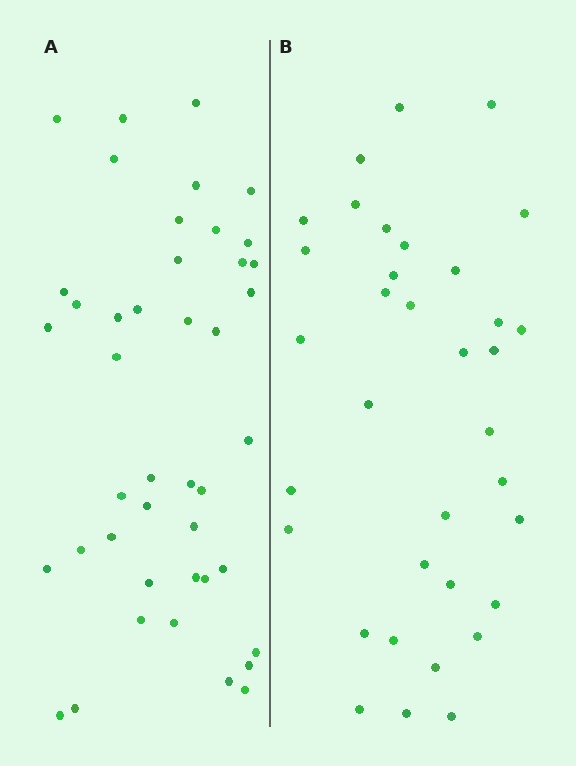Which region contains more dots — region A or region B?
Region A (the left region) has more dots.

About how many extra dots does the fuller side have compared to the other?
Region A has roughly 8 or so more dots than region B.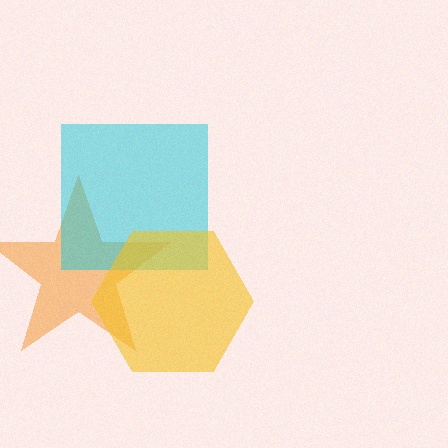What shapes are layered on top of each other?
The layered shapes are: an orange star, a cyan square, a yellow hexagon.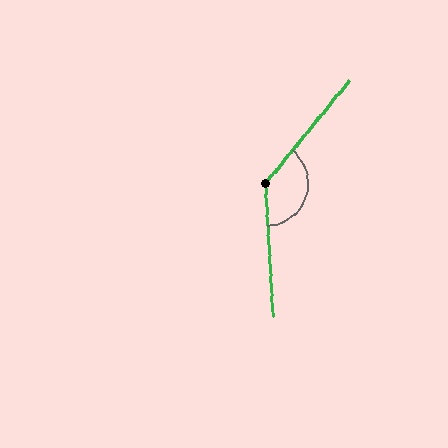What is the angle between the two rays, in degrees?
Approximately 138 degrees.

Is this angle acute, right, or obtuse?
It is obtuse.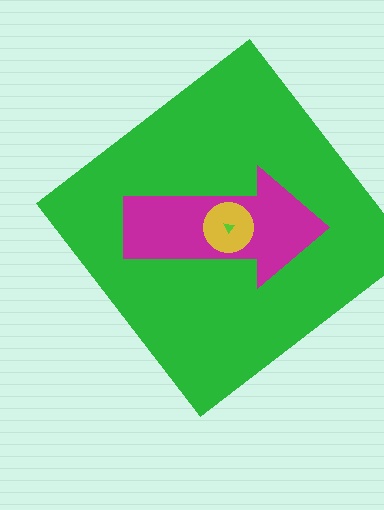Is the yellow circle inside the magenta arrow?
Yes.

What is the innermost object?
The lime triangle.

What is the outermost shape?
The green diamond.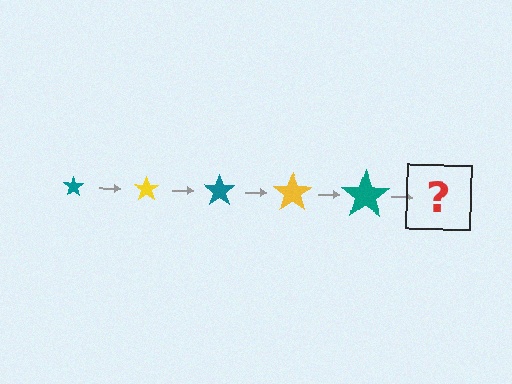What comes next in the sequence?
The next element should be a yellow star, larger than the previous one.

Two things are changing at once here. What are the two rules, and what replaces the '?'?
The two rules are that the star grows larger each step and the color cycles through teal and yellow. The '?' should be a yellow star, larger than the previous one.